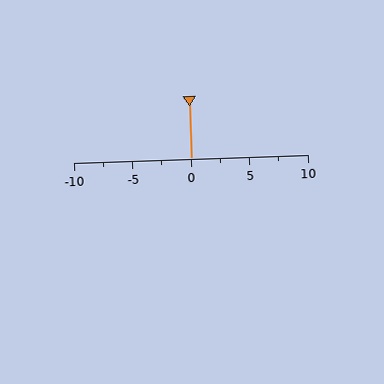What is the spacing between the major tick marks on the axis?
The major ticks are spaced 5 apart.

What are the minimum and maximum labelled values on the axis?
The axis runs from -10 to 10.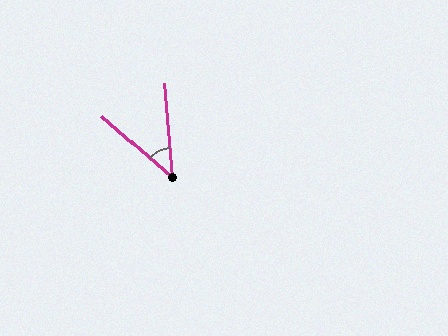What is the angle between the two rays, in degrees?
Approximately 44 degrees.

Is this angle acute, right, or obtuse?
It is acute.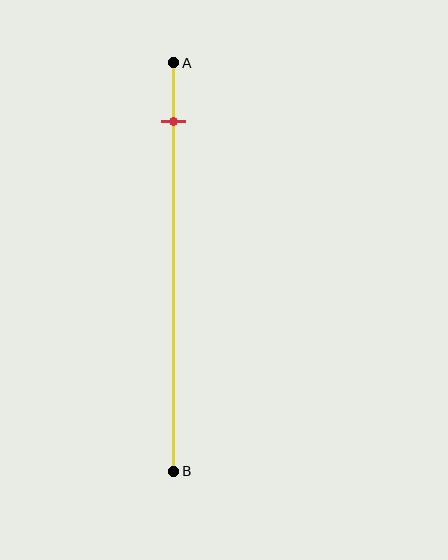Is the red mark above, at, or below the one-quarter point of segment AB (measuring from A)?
The red mark is above the one-quarter point of segment AB.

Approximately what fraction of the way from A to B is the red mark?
The red mark is approximately 15% of the way from A to B.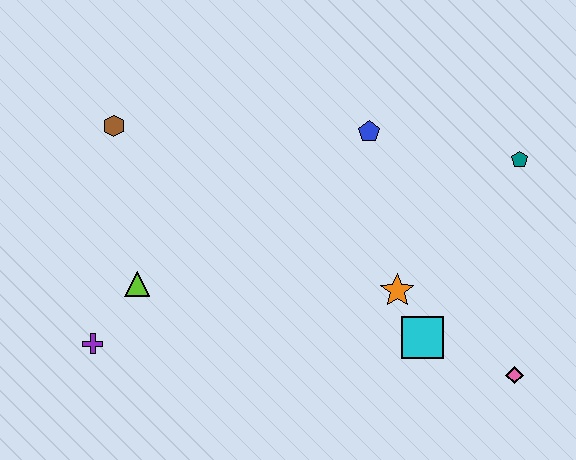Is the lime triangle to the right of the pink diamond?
No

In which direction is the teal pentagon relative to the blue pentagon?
The teal pentagon is to the right of the blue pentagon.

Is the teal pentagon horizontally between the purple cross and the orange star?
No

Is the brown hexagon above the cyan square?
Yes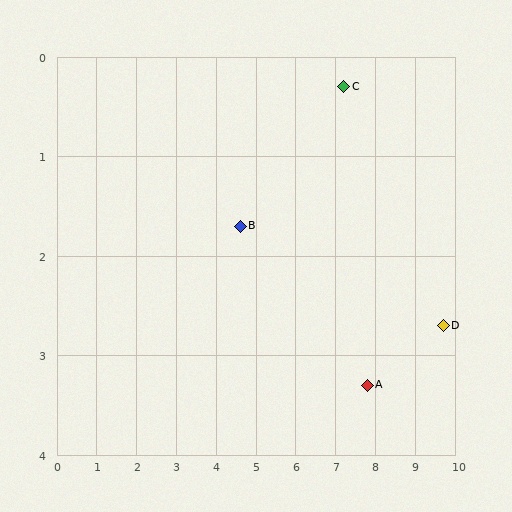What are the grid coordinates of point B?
Point B is at approximately (4.6, 1.7).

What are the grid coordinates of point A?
Point A is at approximately (7.8, 3.3).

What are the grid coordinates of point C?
Point C is at approximately (7.2, 0.3).